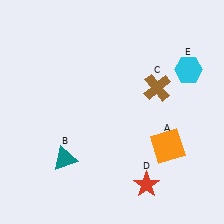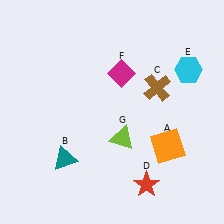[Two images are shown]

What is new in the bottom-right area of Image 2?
A lime triangle (G) was added in the bottom-right area of Image 2.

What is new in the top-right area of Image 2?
A magenta diamond (F) was added in the top-right area of Image 2.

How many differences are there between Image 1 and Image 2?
There are 2 differences between the two images.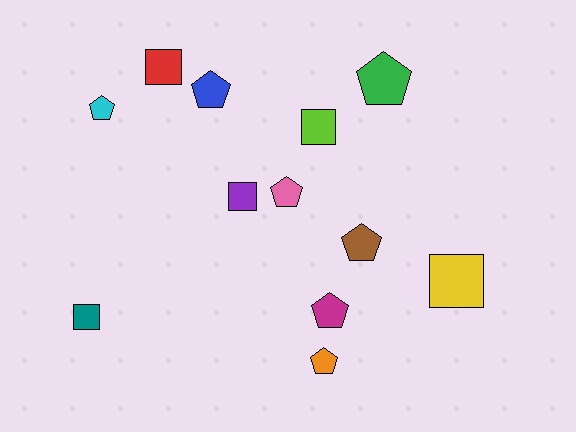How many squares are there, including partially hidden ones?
There are 5 squares.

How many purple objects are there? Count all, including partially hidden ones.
There is 1 purple object.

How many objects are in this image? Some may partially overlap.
There are 12 objects.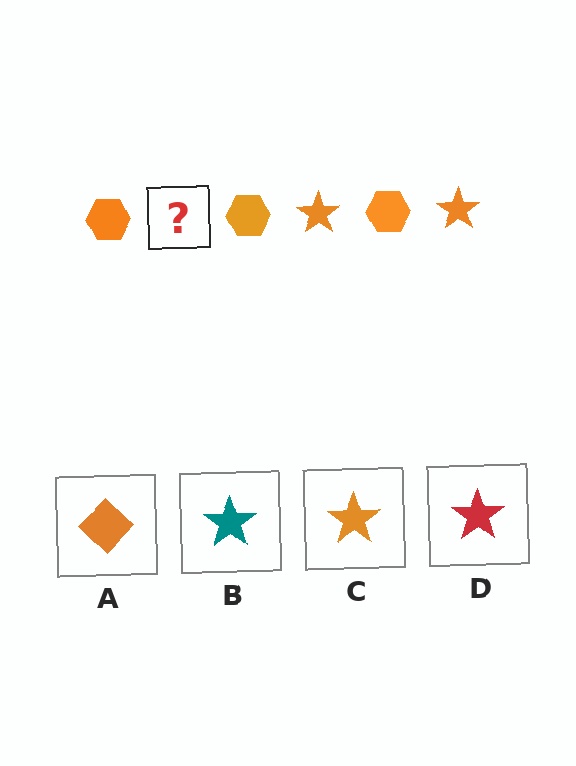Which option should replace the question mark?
Option C.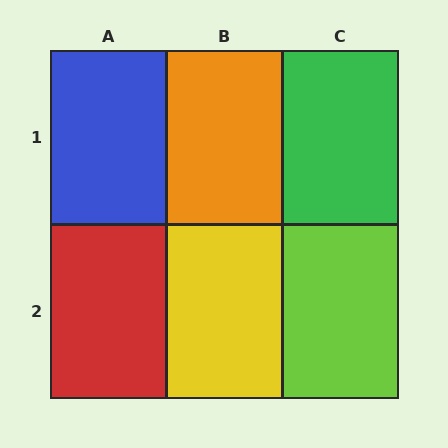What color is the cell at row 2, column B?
Yellow.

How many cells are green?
1 cell is green.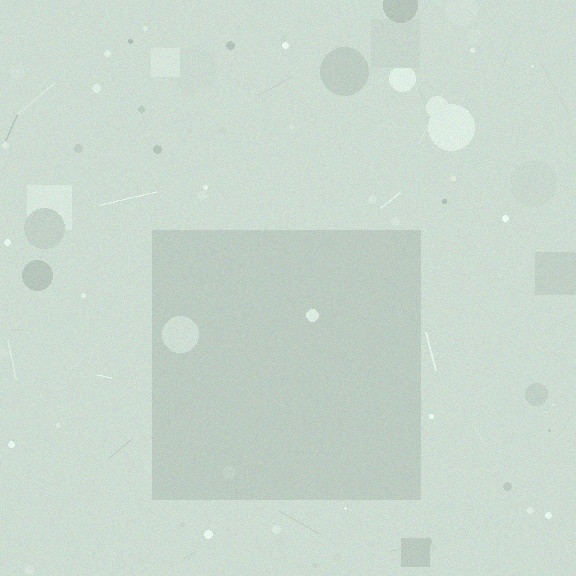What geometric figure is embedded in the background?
A square is embedded in the background.